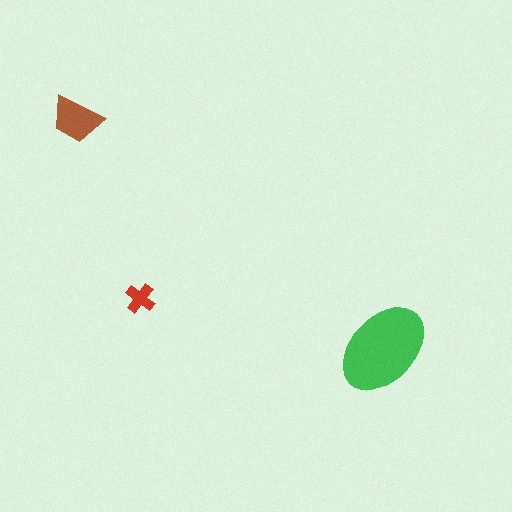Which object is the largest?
The green ellipse.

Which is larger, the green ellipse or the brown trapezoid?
The green ellipse.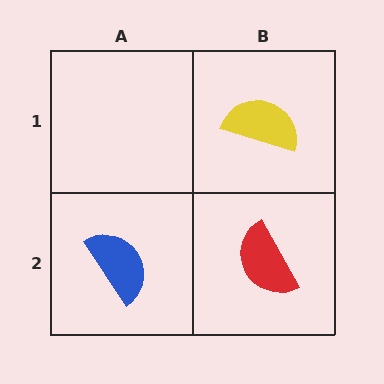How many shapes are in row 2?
2 shapes.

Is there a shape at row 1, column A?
No, that cell is empty.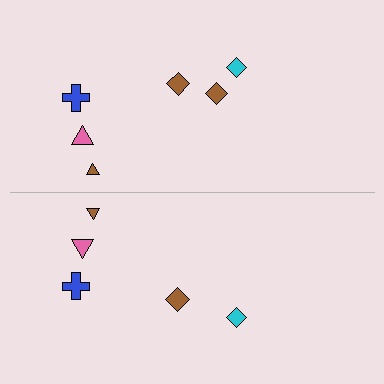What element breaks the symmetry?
A brown diamond is missing from the bottom side.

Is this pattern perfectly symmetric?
No, the pattern is not perfectly symmetric. A brown diamond is missing from the bottom side.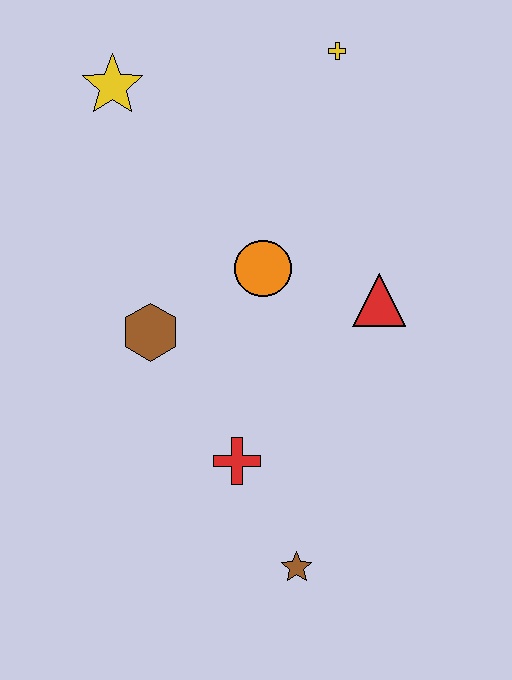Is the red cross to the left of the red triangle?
Yes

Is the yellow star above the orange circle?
Yes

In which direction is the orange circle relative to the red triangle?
The orange circle is to the left of the red triangle.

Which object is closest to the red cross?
The brown star is closest to the red cross.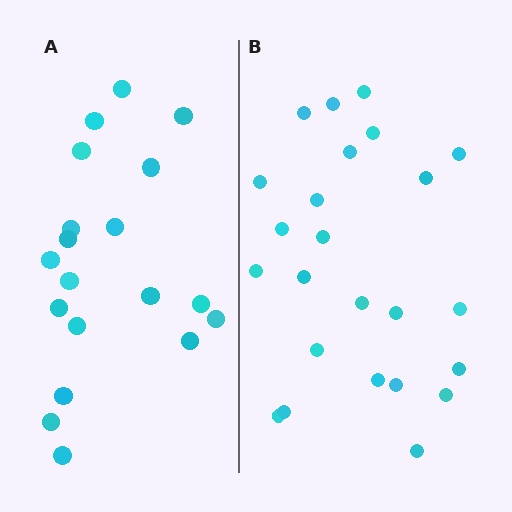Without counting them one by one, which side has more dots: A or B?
Region B (the right region) has more dots.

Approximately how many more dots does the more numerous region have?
Region B has about 5 more dots than region A.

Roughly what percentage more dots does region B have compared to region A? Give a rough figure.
About 25% more.